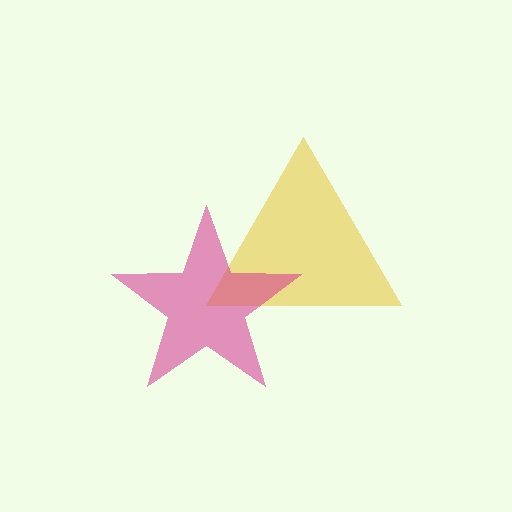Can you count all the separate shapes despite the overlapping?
Yes, there are 2 separate shapes.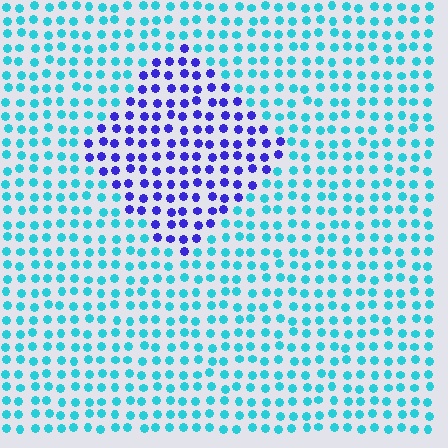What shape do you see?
I see a diamond.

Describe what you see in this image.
The image is filled with small cyan elements in a uniform arrangement. A diamond-shaped region is visible where the elements are tinted to a slightly different hue, forming a subtle color boundary.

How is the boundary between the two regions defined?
The boundary is defined purely by a slight shift in hue (about 62 degrees). Spacing, size, and orientation are identical on both sides.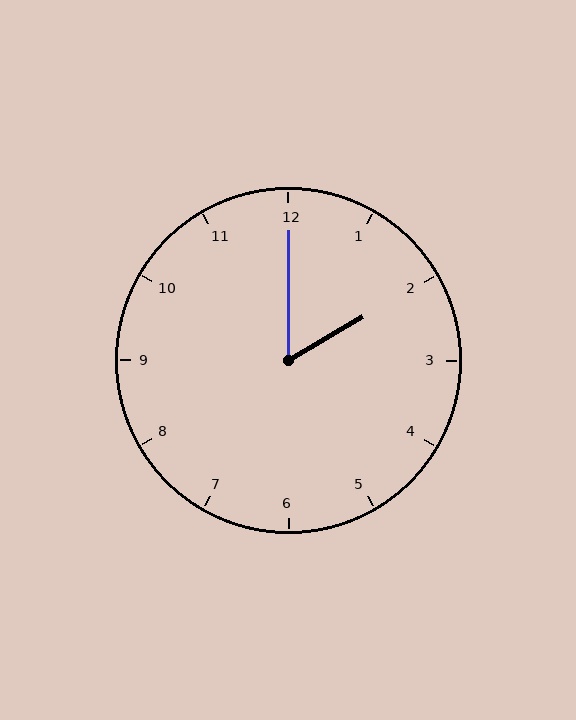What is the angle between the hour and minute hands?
Approximately 60 degrees.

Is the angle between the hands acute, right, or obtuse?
It is acute.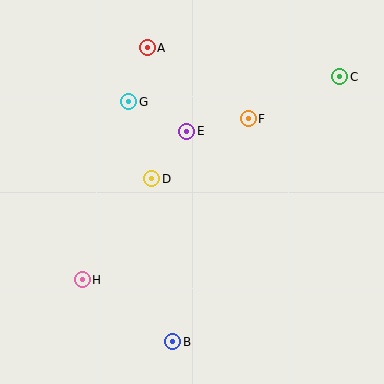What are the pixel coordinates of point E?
Point E is at (187, 131).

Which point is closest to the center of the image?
Point D at (152, 179) is closest to the center.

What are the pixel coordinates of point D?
Point D is at (152, 179).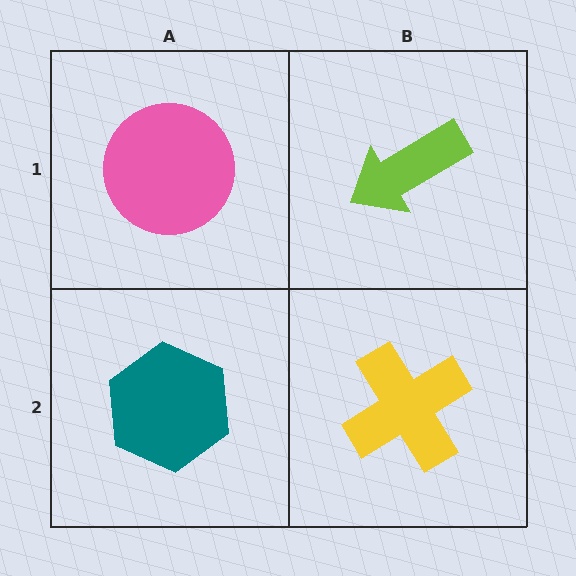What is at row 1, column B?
A lime arrow.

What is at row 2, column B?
A yellow cross.